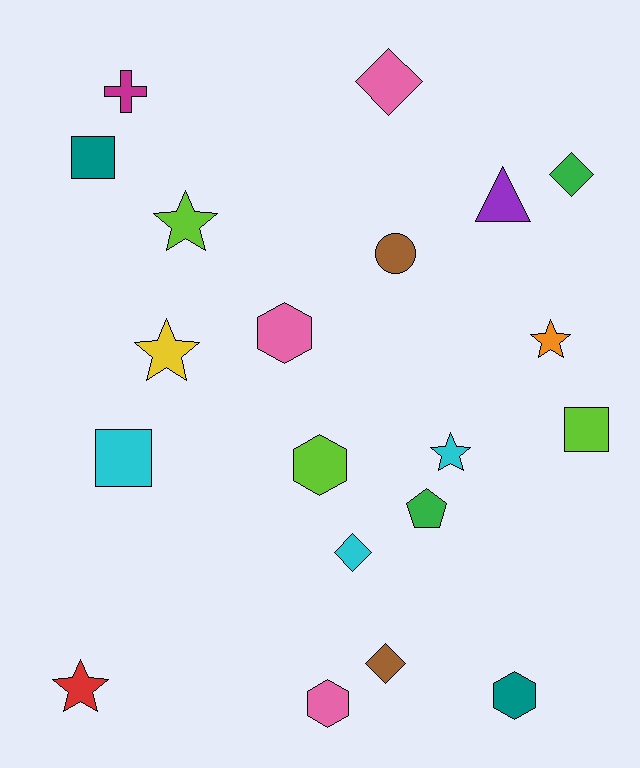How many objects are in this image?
There are 20 objects.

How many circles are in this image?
There is 1 circle.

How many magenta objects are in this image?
There is 1 magenta object.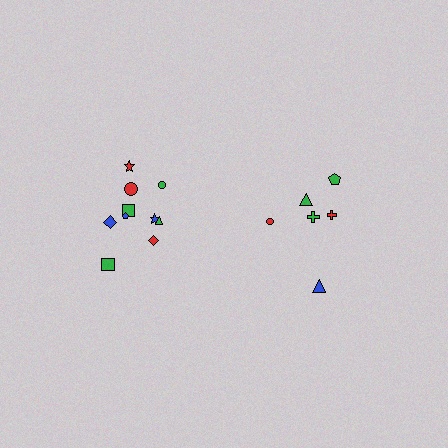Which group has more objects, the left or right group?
The left group.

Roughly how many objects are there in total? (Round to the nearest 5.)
Roughly 15 objects in total.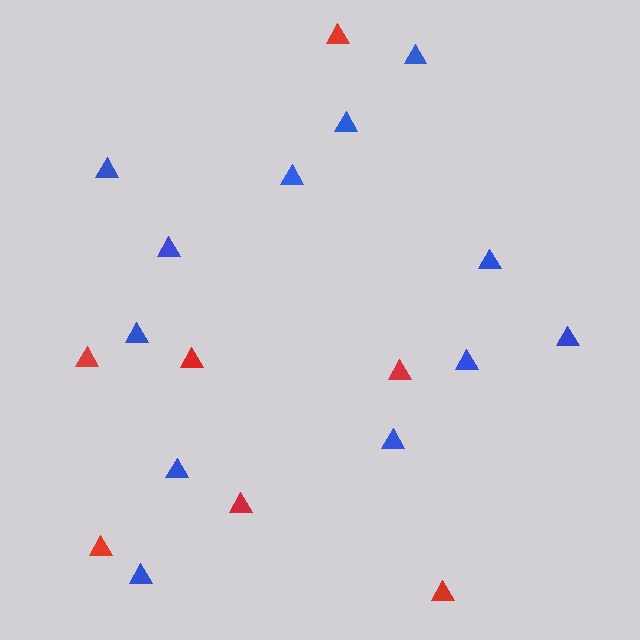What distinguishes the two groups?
There are 2 groups: one group of red triangles (7) and one group of blue triangles (12).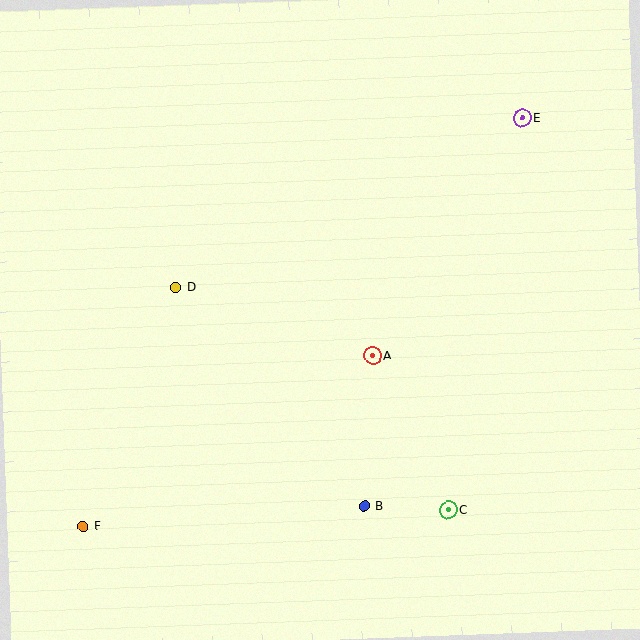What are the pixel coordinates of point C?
Point C is at (448, 510).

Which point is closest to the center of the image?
Point A at (373, 356) is closest to the center.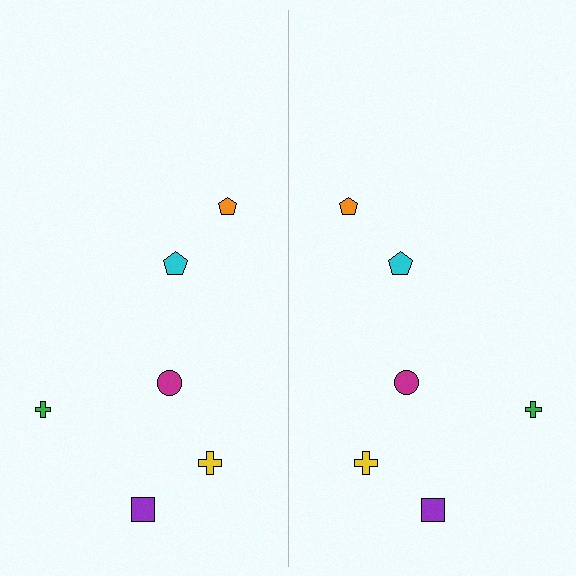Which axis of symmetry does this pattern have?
The pattern has a vertical axis of symmetry running through the center of the image.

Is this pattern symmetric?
Yes, this pattern has bilateral (reflection) symmetry.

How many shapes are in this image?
There are 12 shapes in this image.